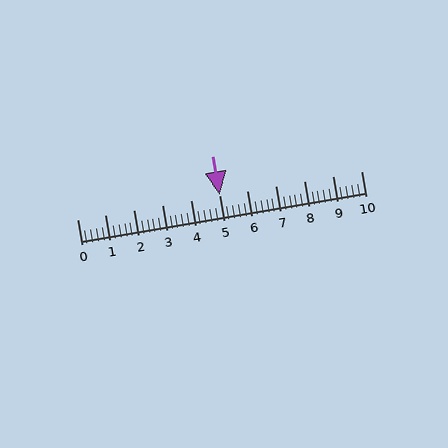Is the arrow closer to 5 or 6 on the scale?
The arrow is closer to 5.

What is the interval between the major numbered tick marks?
The major tick marks are spaced 1 units apart.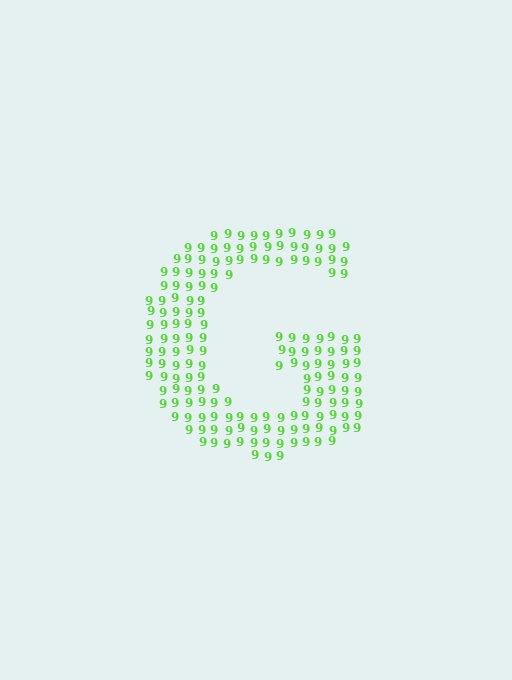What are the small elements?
The small elements are digit 9's.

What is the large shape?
The large shape is the letter G.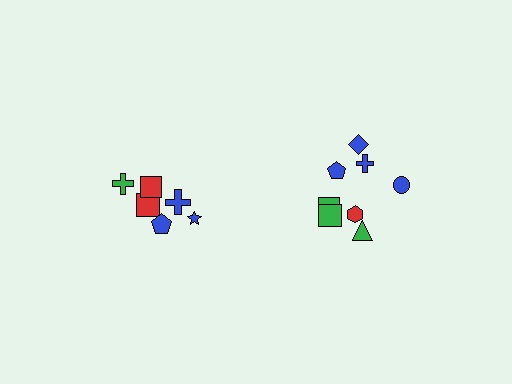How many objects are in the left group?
There are 6 objects.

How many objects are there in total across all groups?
There are 14 objects.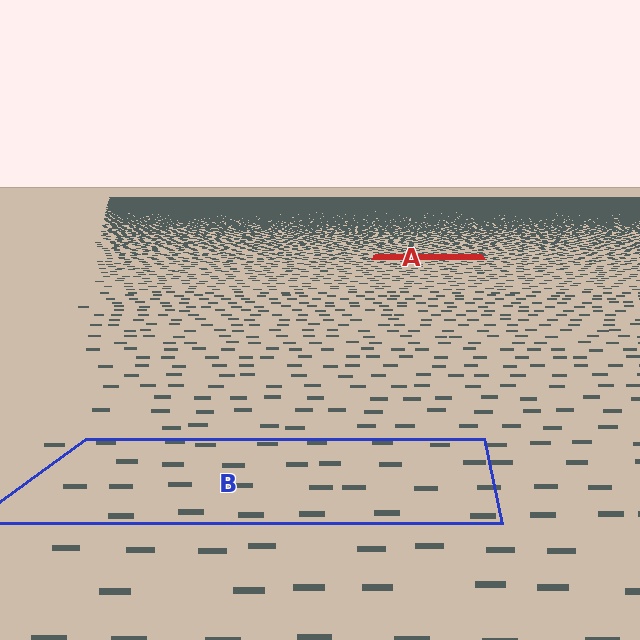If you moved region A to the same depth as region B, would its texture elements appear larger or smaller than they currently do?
They would appear larger. At a closer depth, the same texture elements are projected at a bigger on-screen size.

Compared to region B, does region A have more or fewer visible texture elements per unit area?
Region A has more texture elements per unit area — they are packed more densely because it is farther away.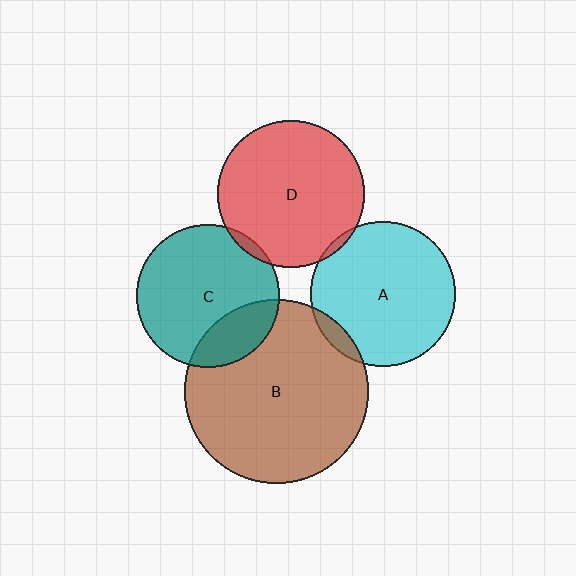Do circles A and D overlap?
Yes.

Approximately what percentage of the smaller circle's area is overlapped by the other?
Approximately 5%.